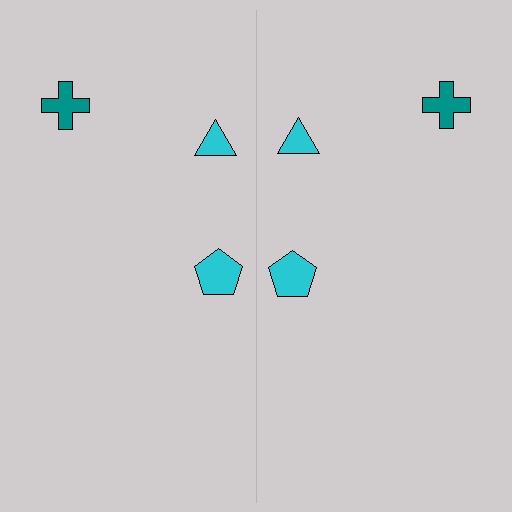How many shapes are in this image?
There are 6 shapes in this image.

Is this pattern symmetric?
Yes, this pattern has bilateral (reflection) symmetry.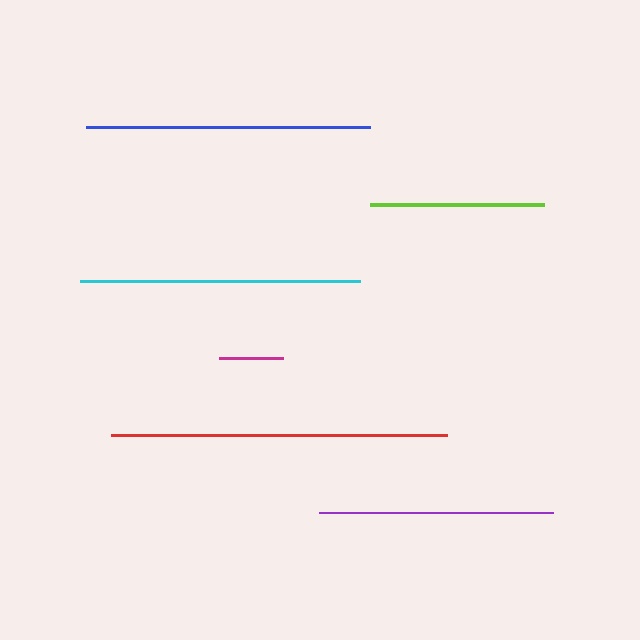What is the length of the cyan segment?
The cyan segment is approximately 279 pixels long.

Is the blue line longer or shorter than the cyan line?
The blue line is longer than the cyan line.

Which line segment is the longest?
The red line is the longest at approximately 336 pixels.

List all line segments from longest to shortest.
From longest to shortest: red, blue, cyan, purple, lime, magenta.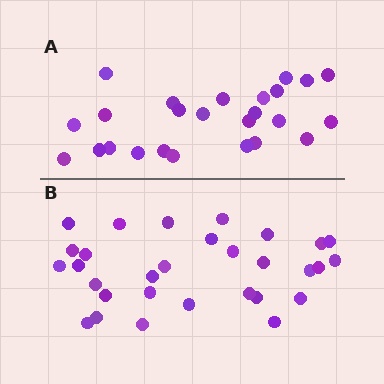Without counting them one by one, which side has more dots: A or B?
Region B (the bottom region) has more dots.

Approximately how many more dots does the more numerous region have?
Region B has about 5 more dots than region A.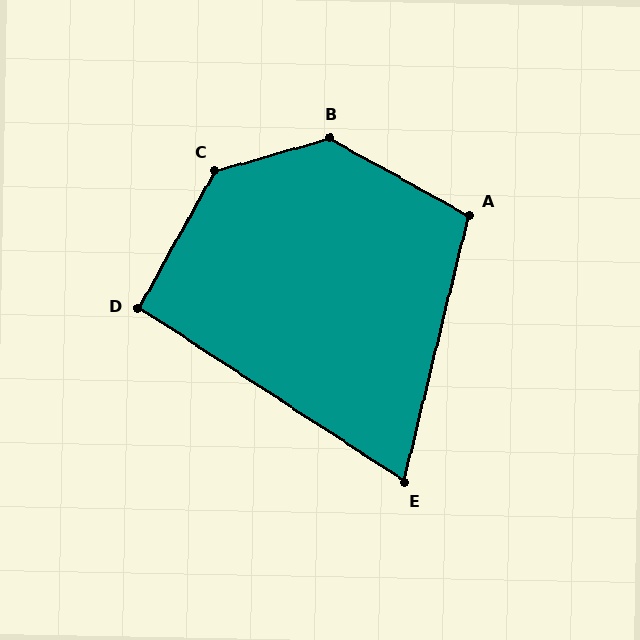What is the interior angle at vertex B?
Approximately 135 degrees (obtuse).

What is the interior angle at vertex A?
Approximately 105 degrees (obtuse).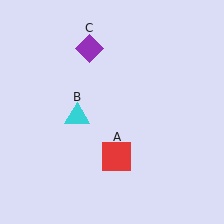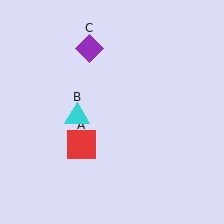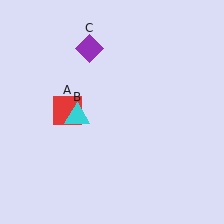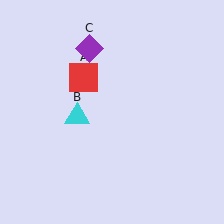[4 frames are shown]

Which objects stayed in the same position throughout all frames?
Cyan triangle (object B) and purple diamond (object C) remained stationary.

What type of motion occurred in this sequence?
The red square (object A) rotated clockwise around the center of the scene.